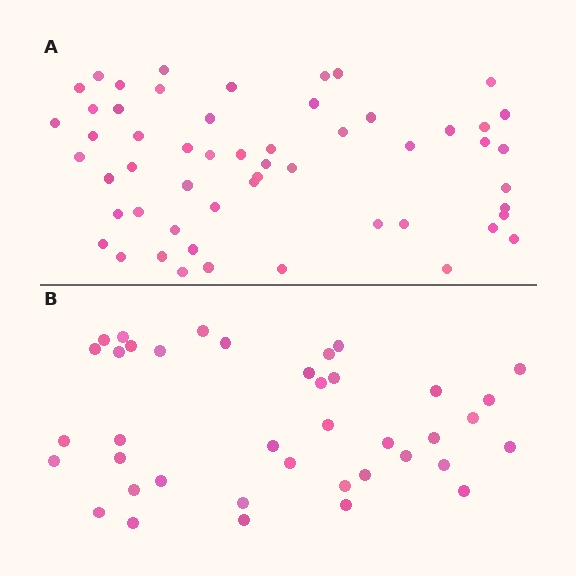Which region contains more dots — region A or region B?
Region A (the top region) has more dots.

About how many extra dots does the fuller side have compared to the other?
Region A has approximately 15 more dots than region B.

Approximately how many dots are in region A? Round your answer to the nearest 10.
About 60 dots. (The exact count is 55, which rounds to 60.)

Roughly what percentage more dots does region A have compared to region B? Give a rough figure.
About 40% more.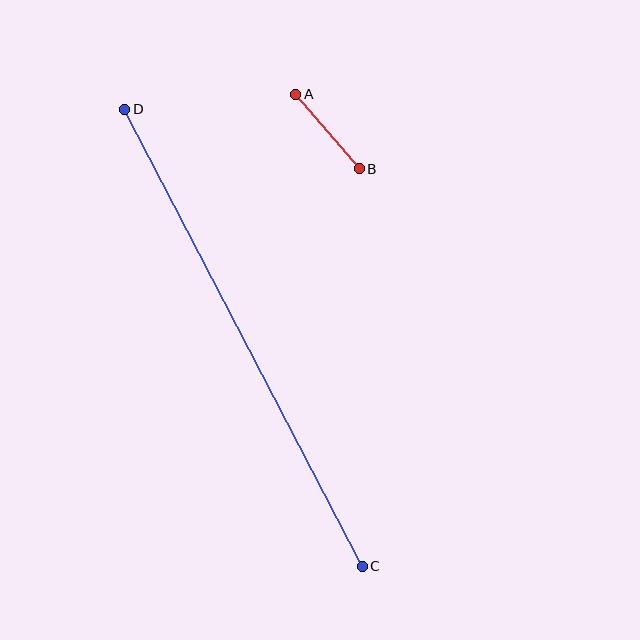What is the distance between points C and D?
The distance is approximately 515 pixels.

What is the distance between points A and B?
The distance is approximately 98 pixels.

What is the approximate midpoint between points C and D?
The midpoint is at approximately (244, 338) pixels.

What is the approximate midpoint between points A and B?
The midpoint is at approximately (328, 131) pixels.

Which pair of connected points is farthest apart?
Points C and D are farthest apart.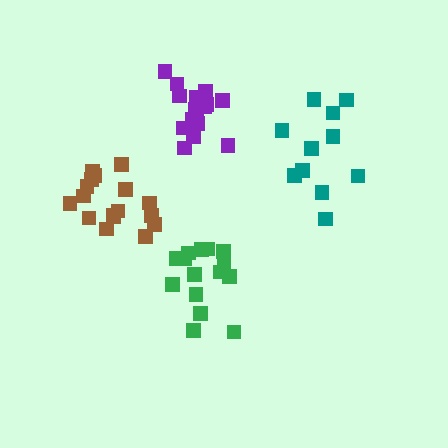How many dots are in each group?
Group 1: 11 dots, Group 2: 15 dots, Group 3: 17 dots, Group 4: 16 dots (59 total).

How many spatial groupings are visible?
There are 4 spatial groupings.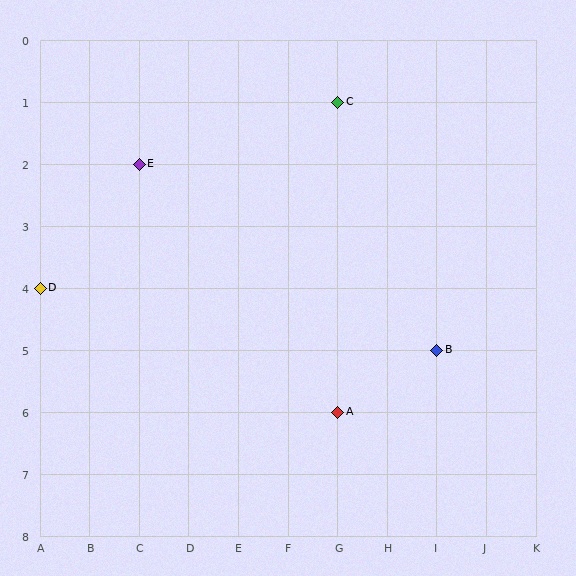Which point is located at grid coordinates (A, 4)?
Point D is at (A, 4).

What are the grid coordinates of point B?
Point B is at grid coordinates (I, 5).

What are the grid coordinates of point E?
Point E is at grid coordinates (C, 2).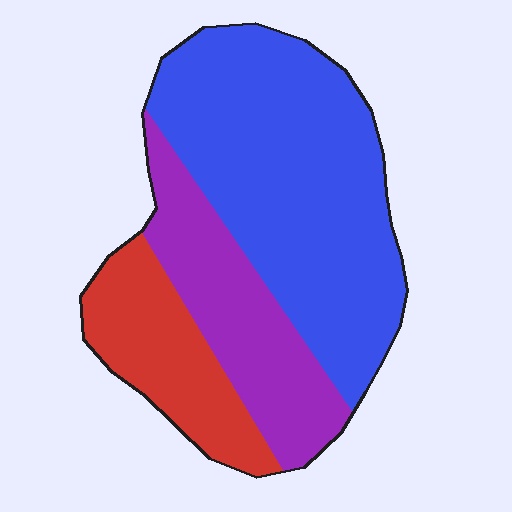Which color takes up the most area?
Blue, at roughly 55%.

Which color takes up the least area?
Red, at roughly 20%.